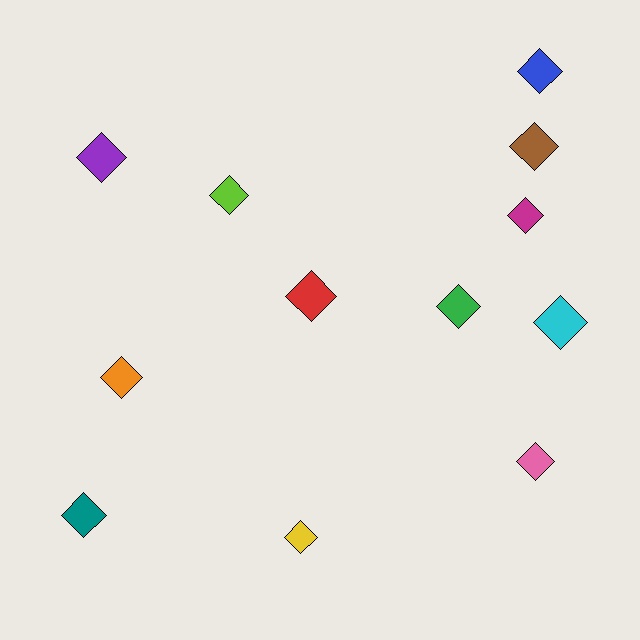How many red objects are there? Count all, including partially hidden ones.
There is 1 red object.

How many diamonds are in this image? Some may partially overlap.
There are 12 diamonds.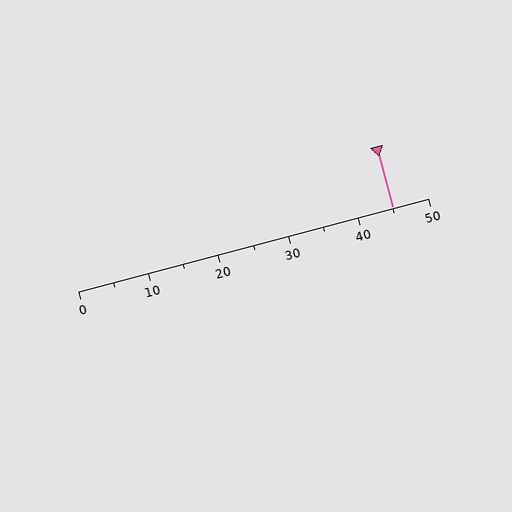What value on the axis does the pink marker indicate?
The marker indicates approximately 45.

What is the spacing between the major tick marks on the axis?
The major ticks are spaced 10 apart.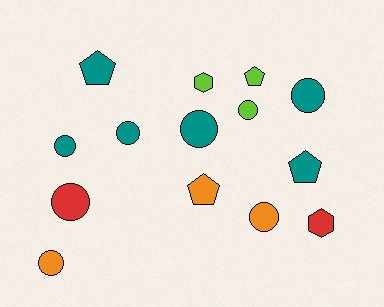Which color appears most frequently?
Teal, with 6 objects.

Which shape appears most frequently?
Circle, with 8 objects.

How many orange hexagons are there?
There are no orange hexagons.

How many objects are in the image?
There are 14 objects.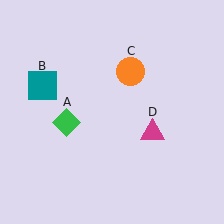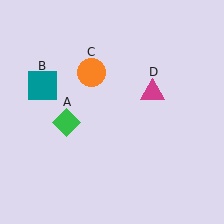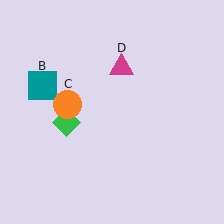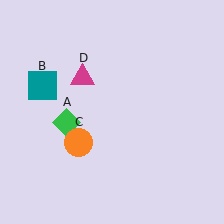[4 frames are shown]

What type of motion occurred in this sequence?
The orange circle (object C), magenta triangle (object D) rotated counterclockwise around the center of the scene.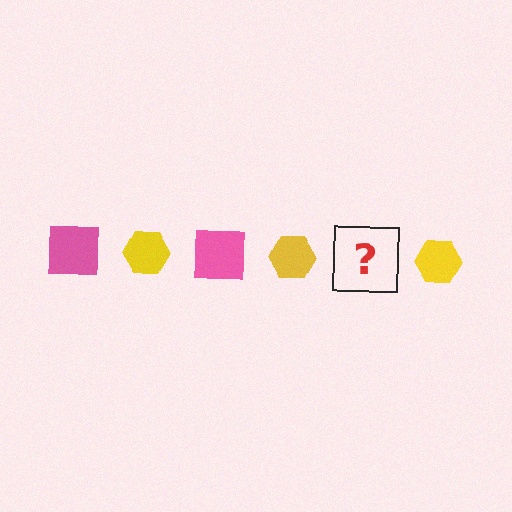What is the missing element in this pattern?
The missing element is a pink square.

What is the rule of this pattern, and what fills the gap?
The rule is that the pattern alternates between pink square and yellow hexagon. The gap should be filled with a pink square.